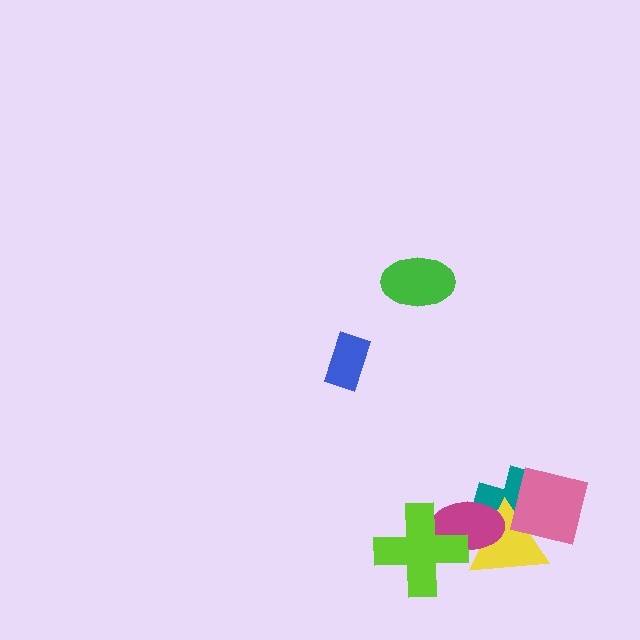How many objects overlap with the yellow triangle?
3 objects overlap with the yellow triangle.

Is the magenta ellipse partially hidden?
Yes, it is partially covered by another shape.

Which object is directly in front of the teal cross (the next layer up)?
The yellow triangle is directly in front of the teal cross.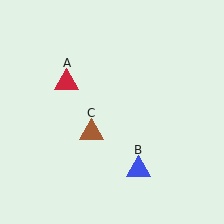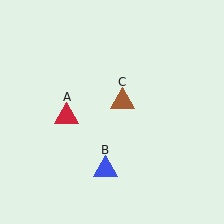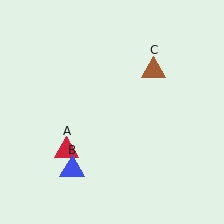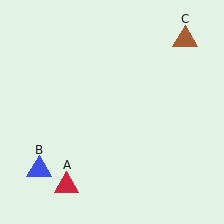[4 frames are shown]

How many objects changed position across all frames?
3 objects changed position: red triangle (object A), blue triangle (object B), brown triangle (object C).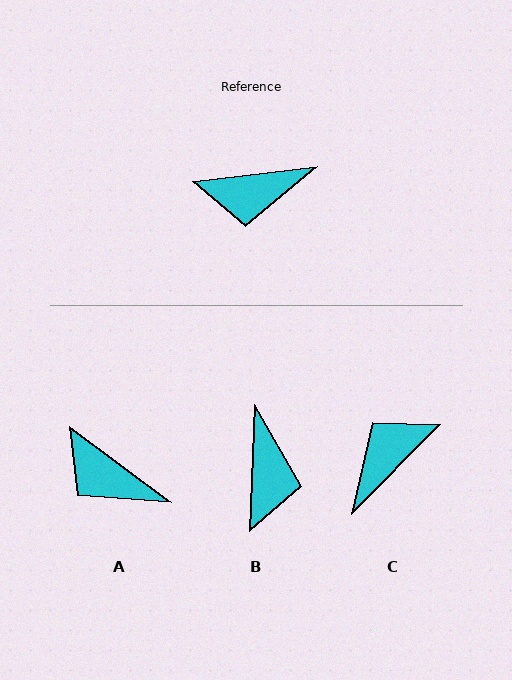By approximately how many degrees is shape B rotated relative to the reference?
Approximately 80 degrees counter-clockwise.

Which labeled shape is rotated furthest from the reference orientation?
C, about 142 degrees away.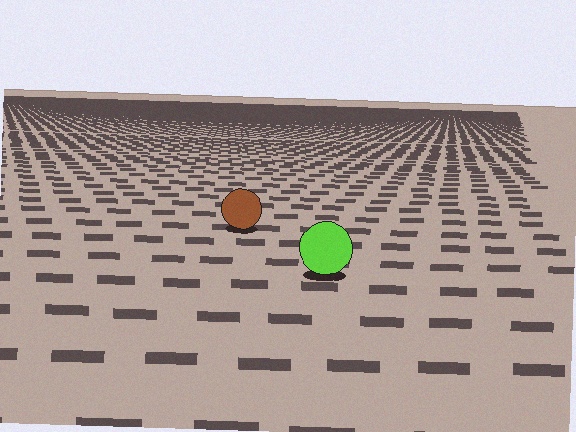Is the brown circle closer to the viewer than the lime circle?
No. The lime circle is closer — you can tell from the texture gradient: the ground texture is coarser near it.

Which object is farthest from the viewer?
The brown circle is farthest from the viewer. It appears smaller and the ground texture around it is denser.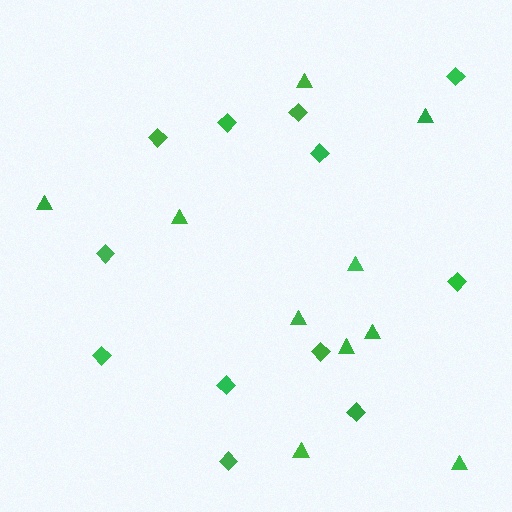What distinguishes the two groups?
There are 2 groups: one group of triangles (10) and one group of diamonds (12).